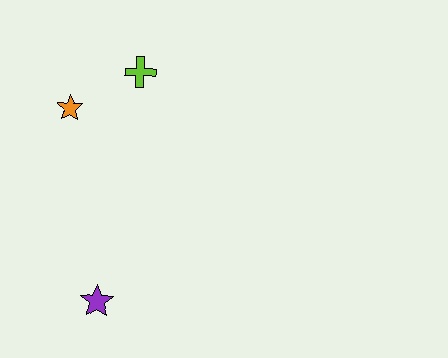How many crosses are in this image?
There is 1 cross.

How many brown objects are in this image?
There are no brown objects.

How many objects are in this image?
There are 3 objects.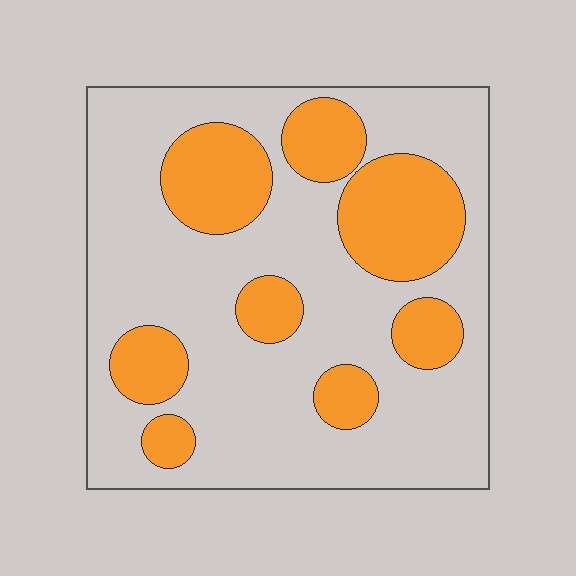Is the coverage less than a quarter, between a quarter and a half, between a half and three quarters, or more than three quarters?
Between a quarter and a half.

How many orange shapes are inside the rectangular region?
8.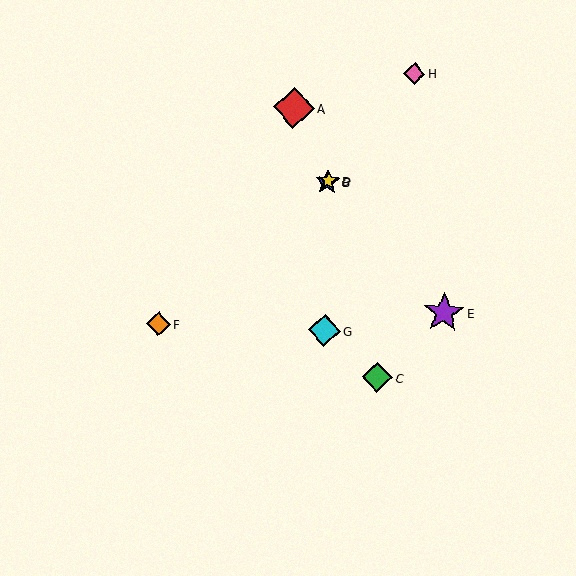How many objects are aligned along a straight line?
3 objects (B, D, H) are aligned along a straight line.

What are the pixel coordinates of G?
Object G is at (324, 331).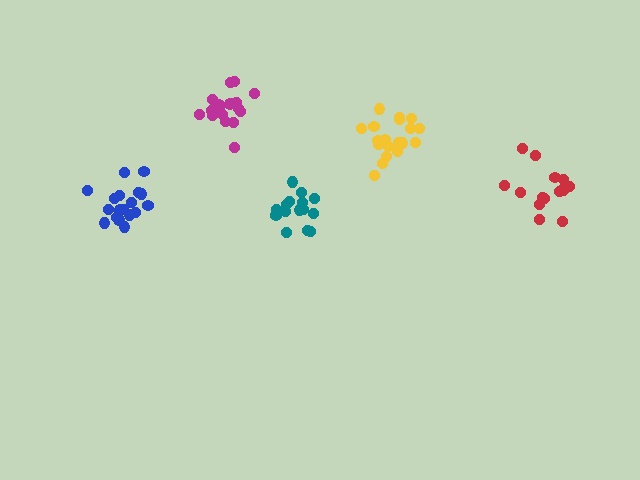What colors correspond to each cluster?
The clusters are colored: magenta, teal, red, yellow, blue.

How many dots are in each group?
Group 1: 18 dots, Group 2: 15 dots, Group 3: 15 dots, Group 4: 20 dots, Group 5: 18 dots (86 total).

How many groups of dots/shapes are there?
There are 5 groups.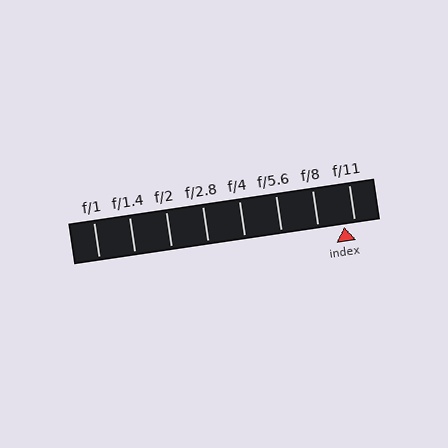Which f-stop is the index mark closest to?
The index mark is closest to f/11.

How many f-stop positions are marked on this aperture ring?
There are 8 f-stop positions marked.